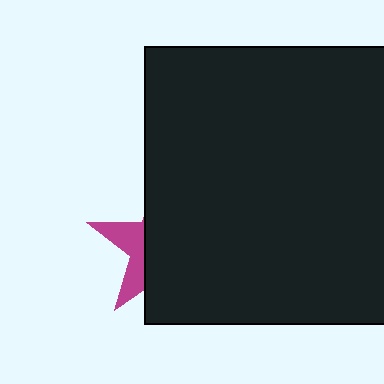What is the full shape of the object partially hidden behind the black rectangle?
The partially hidden object is a magenta star.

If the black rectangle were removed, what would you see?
You would see the complete magenta star.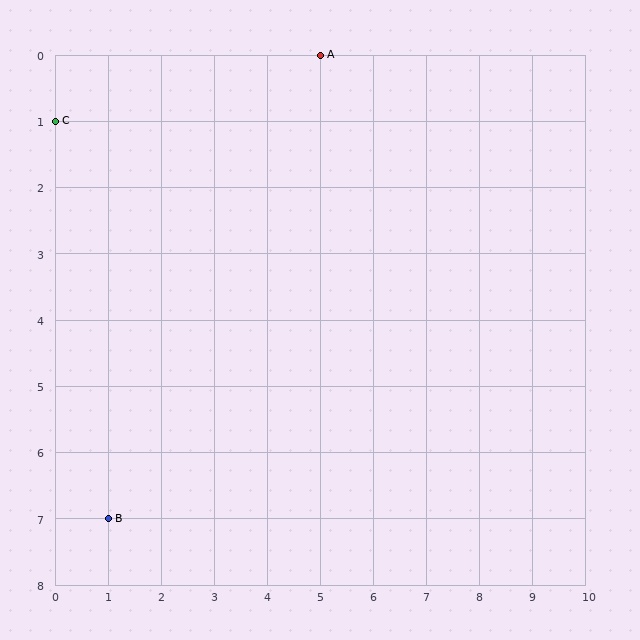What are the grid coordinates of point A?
Point A is at grid coordinates (5, 0).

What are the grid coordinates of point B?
Point B is at grid coordinates (1, 7).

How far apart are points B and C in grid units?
Points B and C are 1 column and 6 rows apart (about 6.1 grid units diagonally).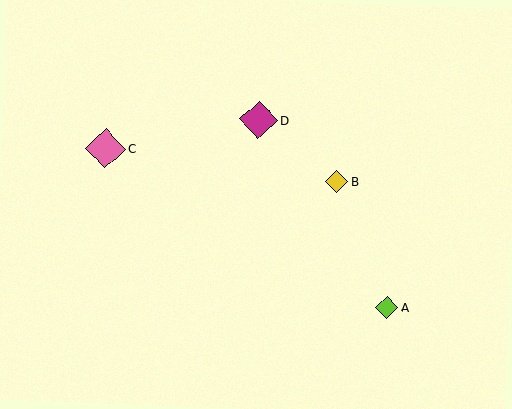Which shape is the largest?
The pink diamond (labeled C) is the largest.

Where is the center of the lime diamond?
The center of the lime diamond is at (387, 307).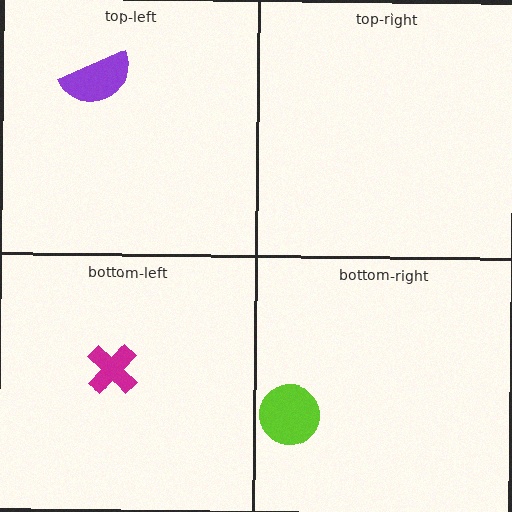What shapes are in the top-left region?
The purple semicircle.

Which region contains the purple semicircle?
The top-left region.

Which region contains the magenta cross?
The bottom-left region.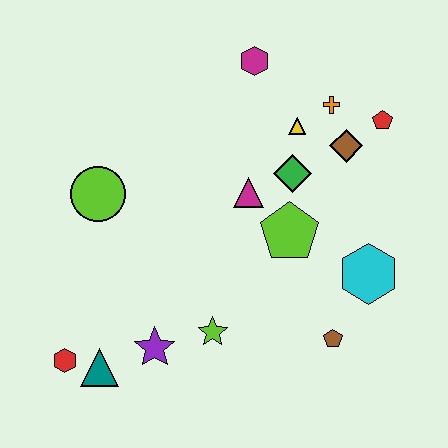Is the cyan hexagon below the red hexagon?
No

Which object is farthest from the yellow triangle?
The red hexagon is farthest from the yellow triangle.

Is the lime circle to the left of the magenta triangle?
Yes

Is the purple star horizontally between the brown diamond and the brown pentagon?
No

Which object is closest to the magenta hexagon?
The yellow triangle is closest to the magenta hexagon.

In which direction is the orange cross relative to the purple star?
The orange cross is above the purple star.